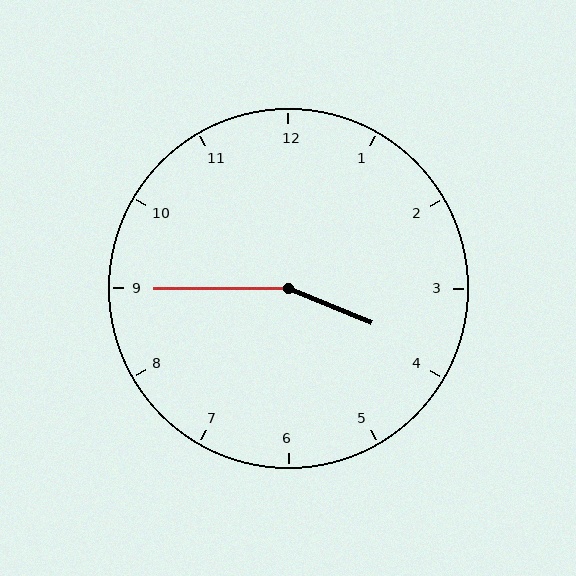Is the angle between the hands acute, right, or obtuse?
It is obtuse.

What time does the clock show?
3:45.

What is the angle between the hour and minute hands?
Approximately 158 degrees.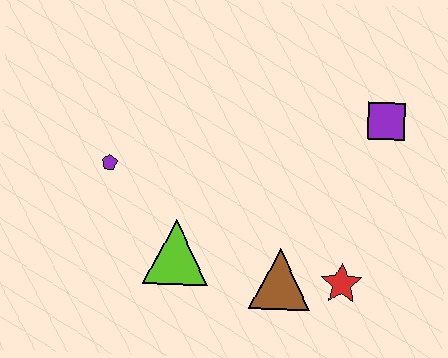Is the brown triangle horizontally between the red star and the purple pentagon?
Yes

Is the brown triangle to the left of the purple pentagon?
No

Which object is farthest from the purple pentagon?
The purple square is farthest from the purple pentagon.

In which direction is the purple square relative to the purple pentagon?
The purple square is to the right of the purple pentagon.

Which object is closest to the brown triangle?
The red star is closest to the brown triangle.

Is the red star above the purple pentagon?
No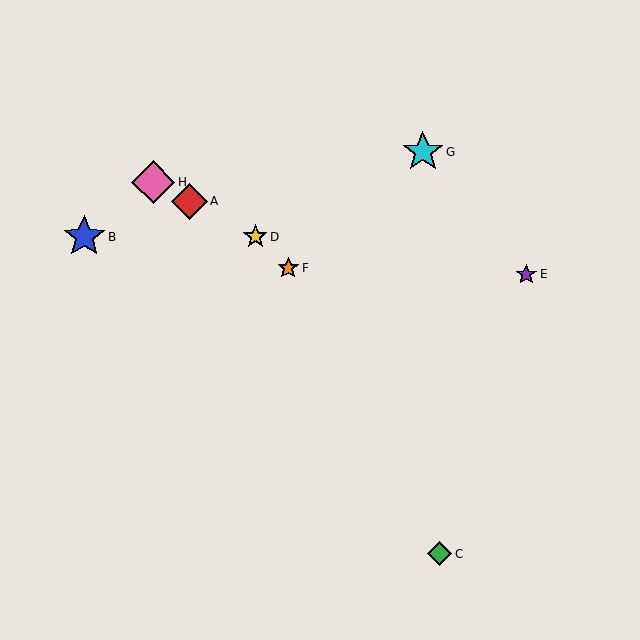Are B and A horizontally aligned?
No, B is at y≈237 and A is at y≈201.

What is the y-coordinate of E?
Object E is at y≈274.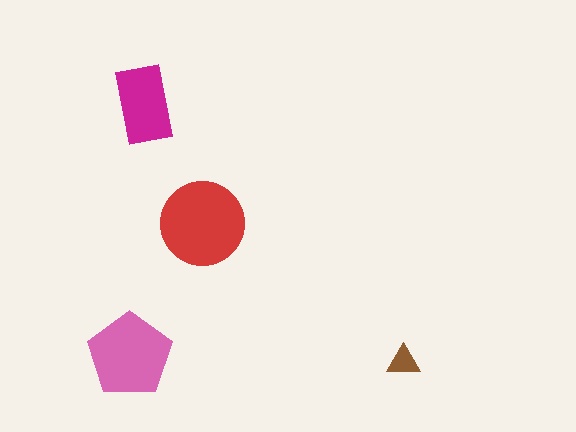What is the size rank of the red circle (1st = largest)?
1st.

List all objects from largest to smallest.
The red circle, the pink pentagon, the magenta rectangle, the brown triangle.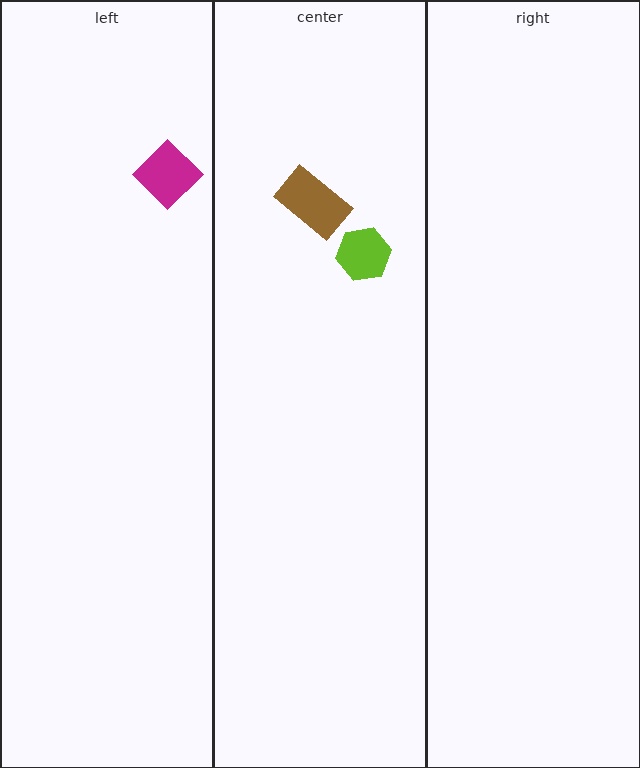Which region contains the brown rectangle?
The center region.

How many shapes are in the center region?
2.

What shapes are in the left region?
The magenta diamond.